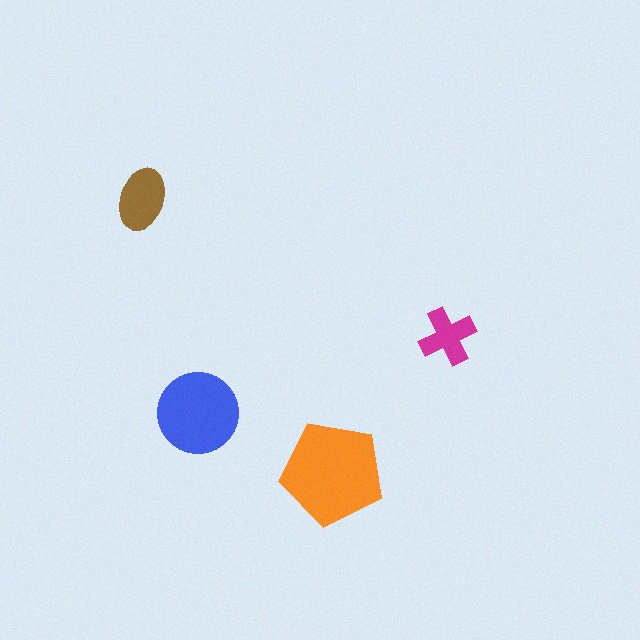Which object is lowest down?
The orange pentagon is bottommost.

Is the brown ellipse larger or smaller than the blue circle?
Smaller.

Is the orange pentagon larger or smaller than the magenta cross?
Larger.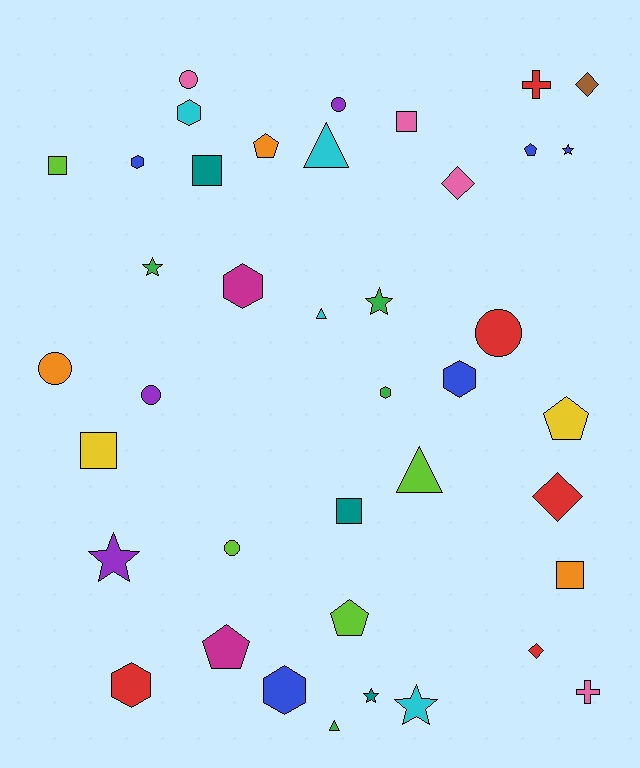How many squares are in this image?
There are 6 squares.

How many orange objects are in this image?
There are 3 orange objects.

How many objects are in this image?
There are 40 objects.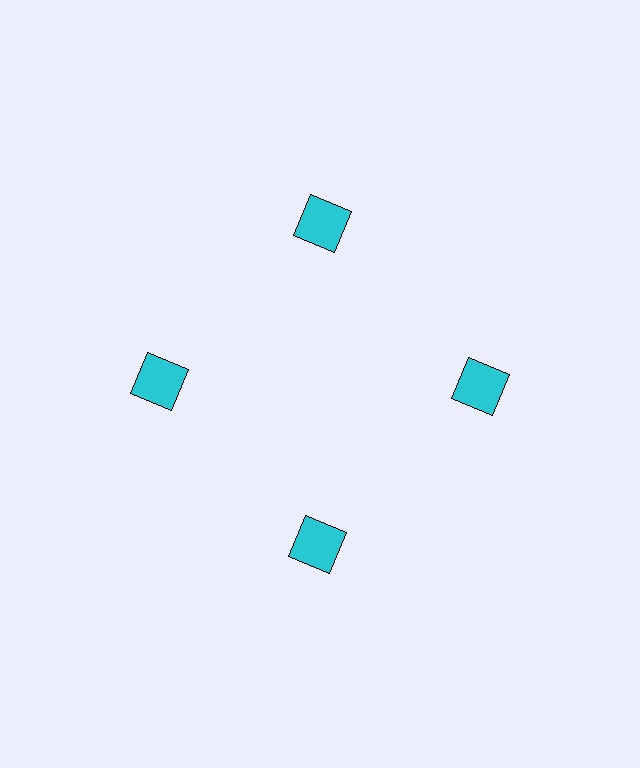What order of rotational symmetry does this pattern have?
This pattern has 4-fold rotational symmetry.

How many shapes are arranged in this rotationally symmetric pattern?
There are 4 shapes, arranged in 4 groups of 1.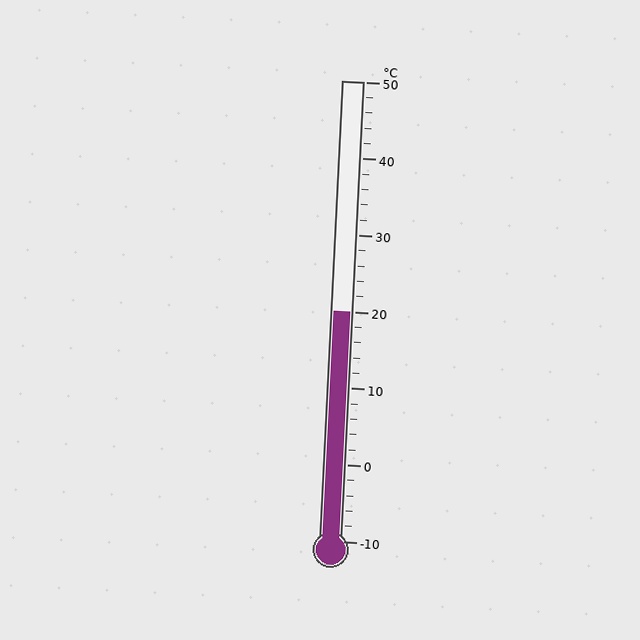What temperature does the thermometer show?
The thermometer shows approximately 20°C.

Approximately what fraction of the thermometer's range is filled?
The thermometer is filled to approximately 50% of its range.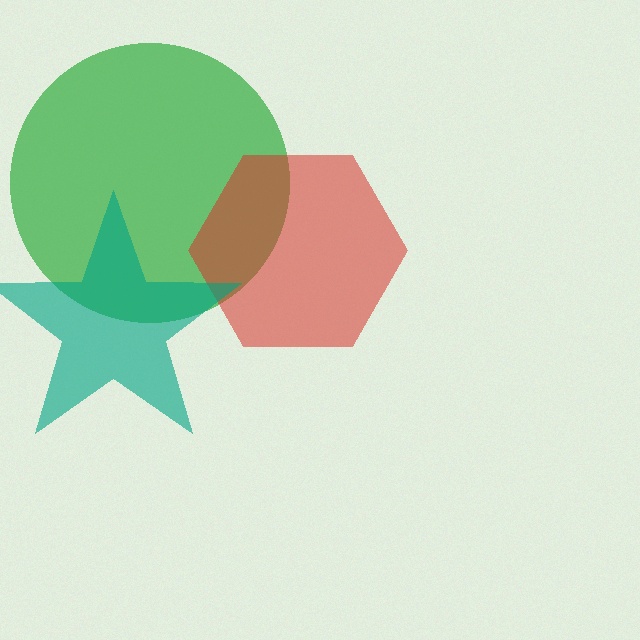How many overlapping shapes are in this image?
There are 3 overlapping shapes in the image.